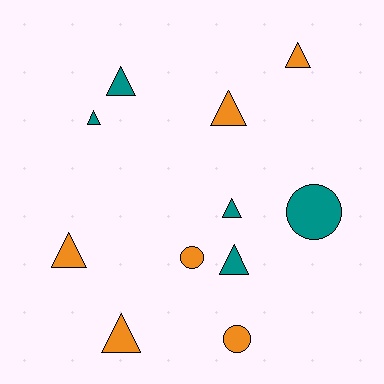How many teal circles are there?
There is 1 teal circle.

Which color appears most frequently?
Orange, with 6 objects.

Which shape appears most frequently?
Triangle, with 8 objects.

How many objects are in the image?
There are 11 objects.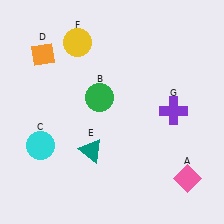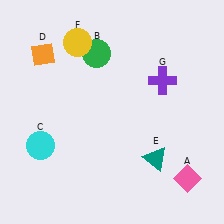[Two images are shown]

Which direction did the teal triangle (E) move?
The teal triangle (E) moved right.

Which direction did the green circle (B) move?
The green circle (B) moved up.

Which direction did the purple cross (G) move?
The purple cross (G) moved up.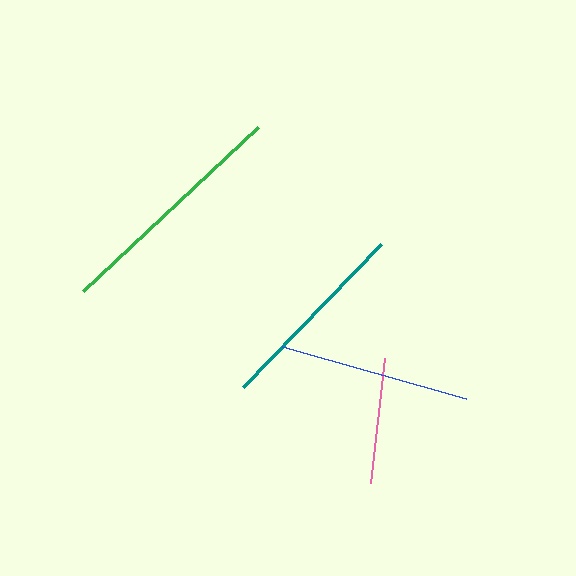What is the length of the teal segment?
The teal segment is approximately 198 pixels long.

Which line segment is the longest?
The green line is the longest at approximately 241 pixels.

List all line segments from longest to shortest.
From longest to shortest: green, teal, blue, pink.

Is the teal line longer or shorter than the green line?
The green line is longer than the teal line.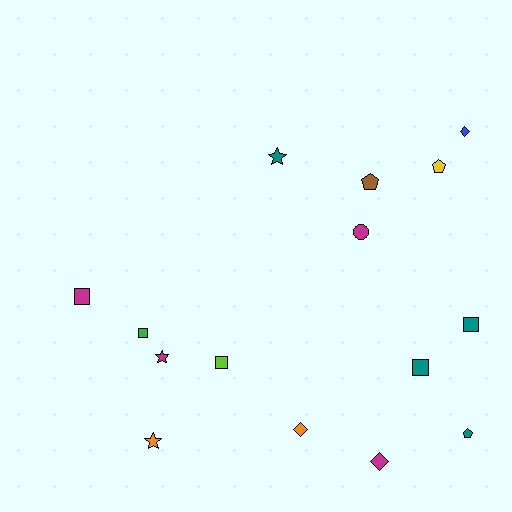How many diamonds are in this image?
There are 3 diamonds.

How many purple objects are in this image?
There are no purple objects.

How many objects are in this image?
There are 15 objects.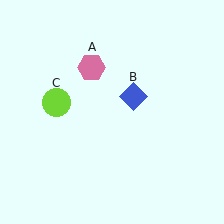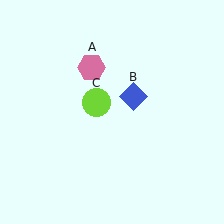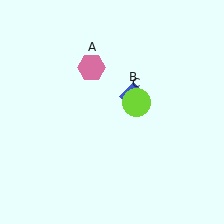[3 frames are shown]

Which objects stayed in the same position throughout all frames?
Pink hexagon (object A) and blue diamond (object B) remained stationary.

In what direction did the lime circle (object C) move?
The lime circle (object C) moved right.